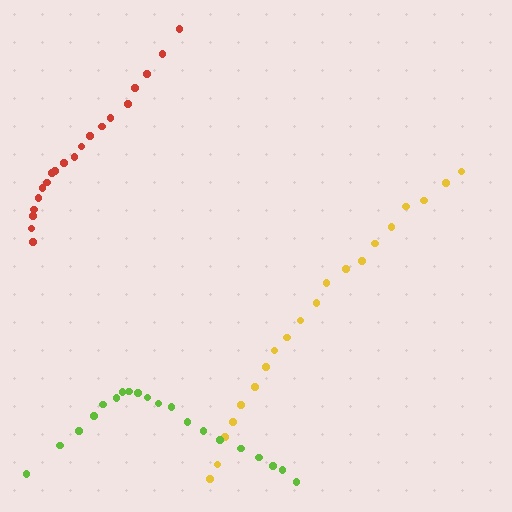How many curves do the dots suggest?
There are 3 distinct paths.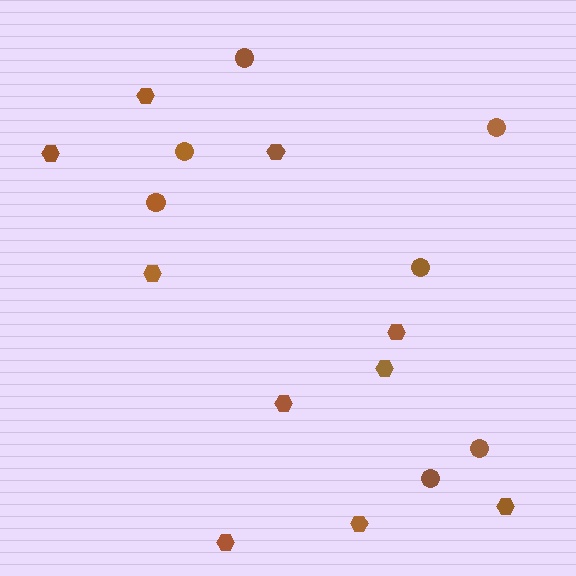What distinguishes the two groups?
There are 2 groups: one group of hexagons (10) and one group of circles (7).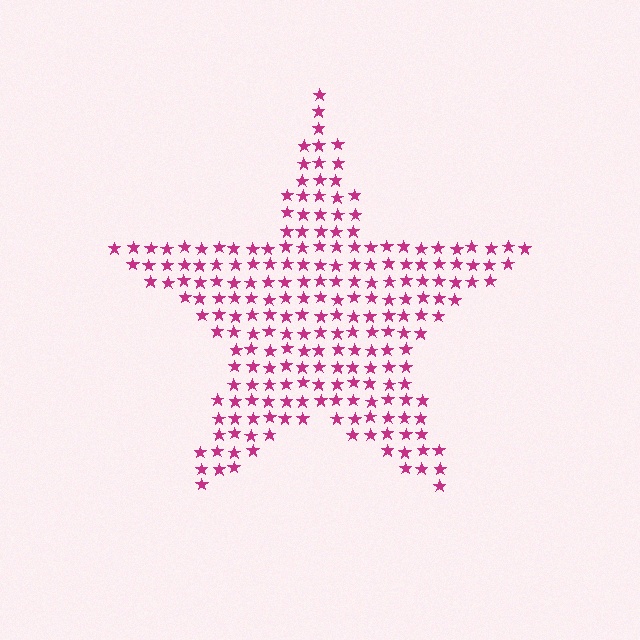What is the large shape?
The large shape is a star.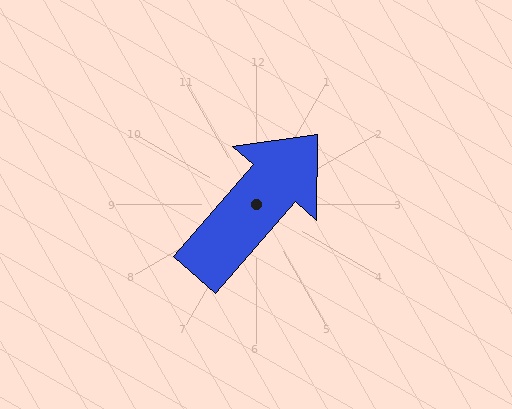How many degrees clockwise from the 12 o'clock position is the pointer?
Approximately 41 degrees.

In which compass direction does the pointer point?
Northeast.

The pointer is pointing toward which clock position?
Roughly 1 o'clock.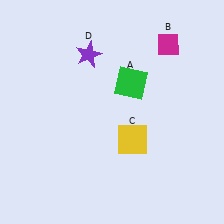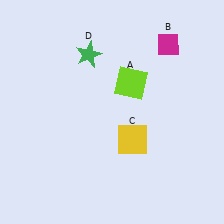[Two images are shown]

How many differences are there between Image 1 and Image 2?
There are 2 differences between the two images.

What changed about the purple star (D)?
In Image 1, D is purple. In Image 2, it changed to green.